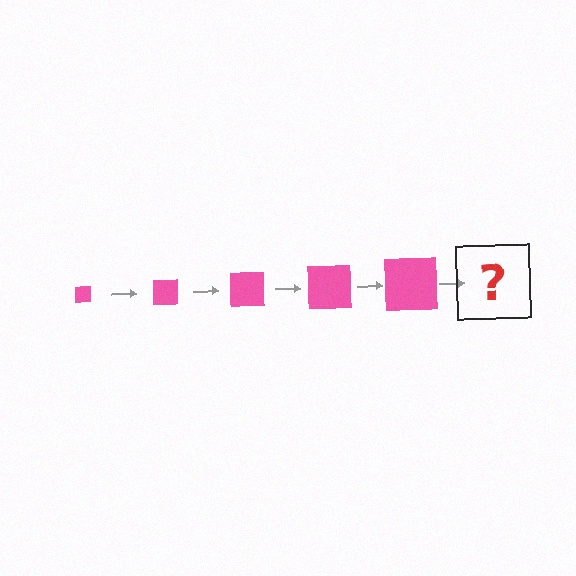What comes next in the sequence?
The next element should be a pink square, larger than the previous one.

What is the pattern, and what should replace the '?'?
The pattern is that the square gets progressively larger each step. The '?' should be a pink square, larger than the previous one.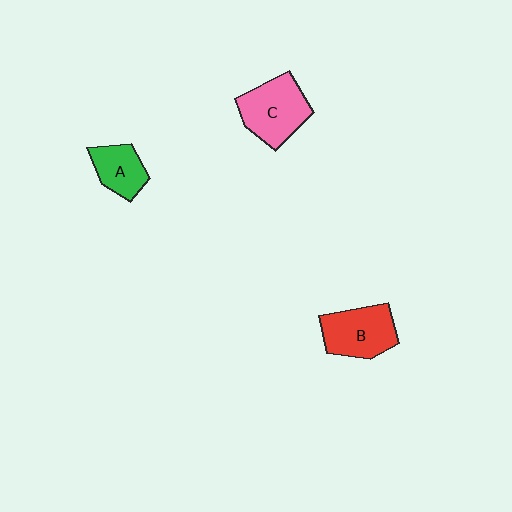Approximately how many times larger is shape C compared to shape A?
Approximately 1.6 times.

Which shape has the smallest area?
Shape A (green).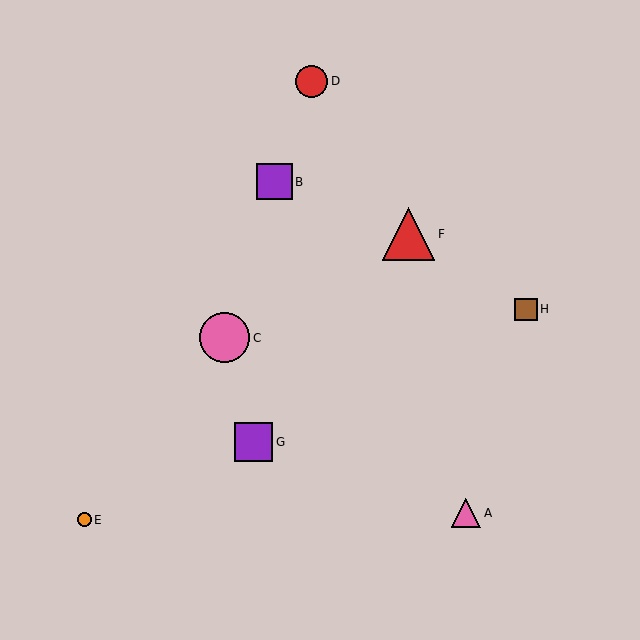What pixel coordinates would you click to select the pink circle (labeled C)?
Click at (225, 338) to select the pink circle C.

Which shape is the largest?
The red triangle (labeled F) is the largest.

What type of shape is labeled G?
Shape G is a purple square.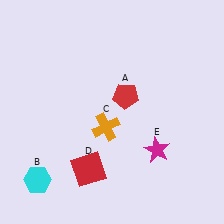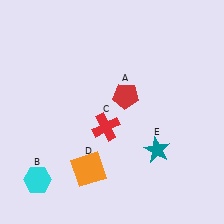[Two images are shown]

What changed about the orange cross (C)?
In Image 1, C is orange. In Image 2, it changed to red.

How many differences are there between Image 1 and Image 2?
There are 3 differences between the two images.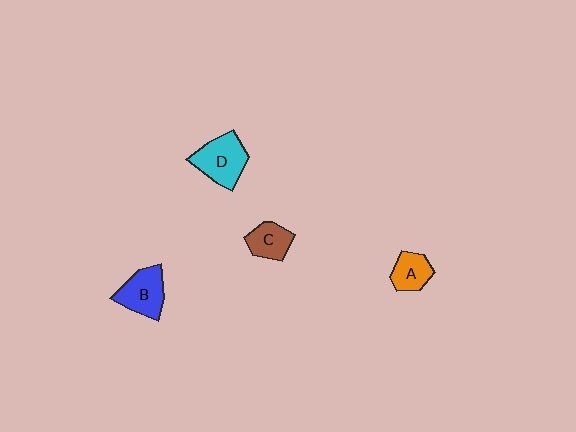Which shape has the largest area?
Shape D (cyan).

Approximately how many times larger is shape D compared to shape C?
Approximately 1.5 times.